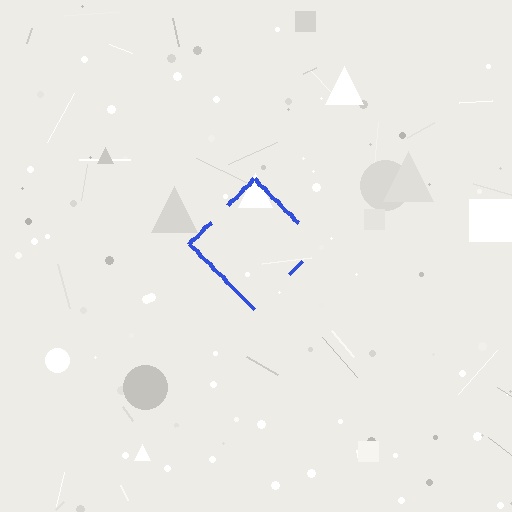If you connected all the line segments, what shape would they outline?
They would outline a diamond.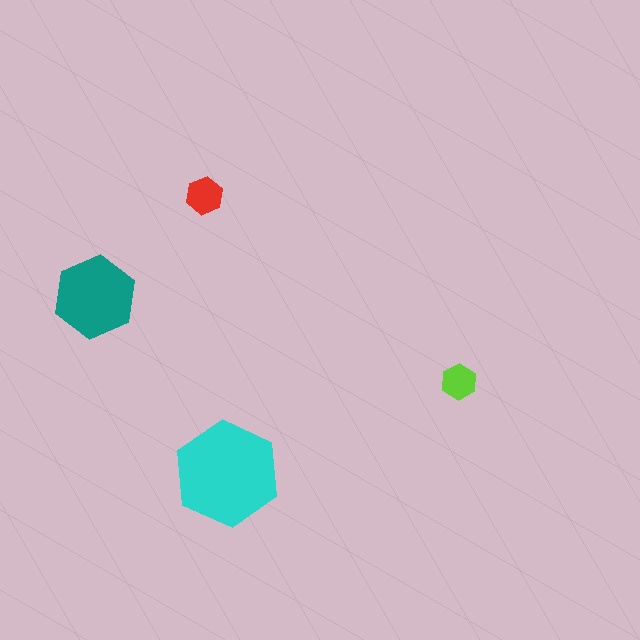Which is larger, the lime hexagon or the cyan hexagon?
The cyan one.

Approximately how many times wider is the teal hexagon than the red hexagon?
About 2 times wider.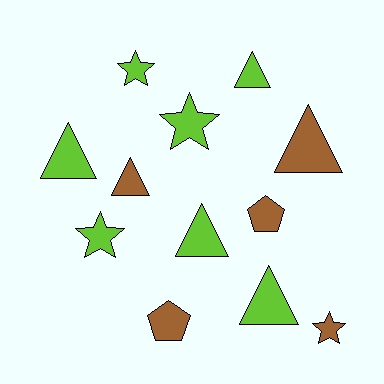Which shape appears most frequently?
Triangle, with 6 objects.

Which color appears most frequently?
Lime, with 7 objects.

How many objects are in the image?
There are 12 objects.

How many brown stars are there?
There is 1 brown star.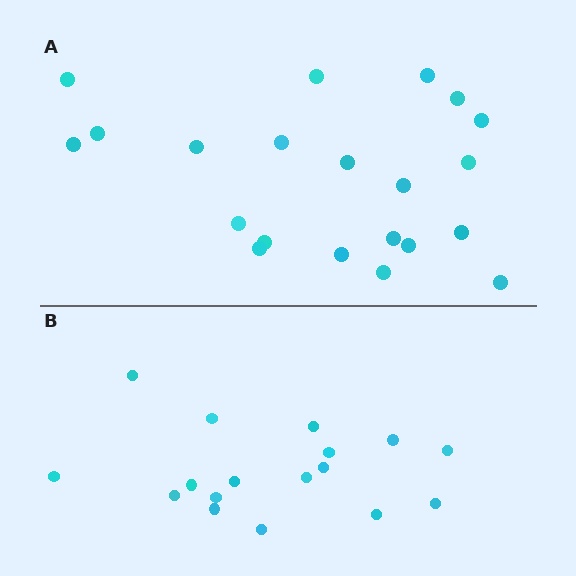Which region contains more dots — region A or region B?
Region A (the top region) has more dots.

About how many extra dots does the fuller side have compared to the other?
Region A has about 4 more dots than region B.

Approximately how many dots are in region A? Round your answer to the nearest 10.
About 20 dots. (The exact count is 21, which rounds to 20.)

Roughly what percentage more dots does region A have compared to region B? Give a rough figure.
About 25% more.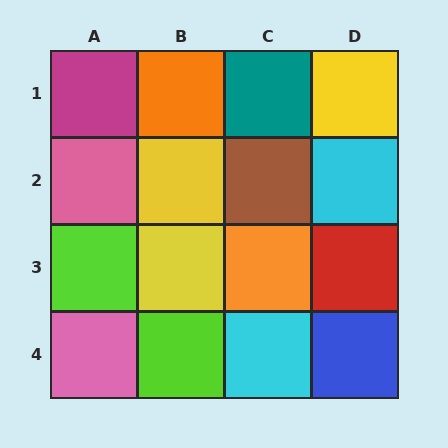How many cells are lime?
2 cells are lime.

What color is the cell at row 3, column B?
Yellow.